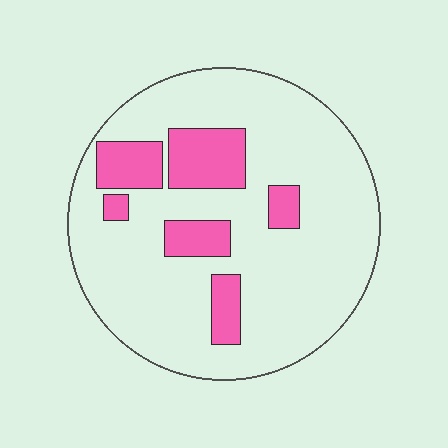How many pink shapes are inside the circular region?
6.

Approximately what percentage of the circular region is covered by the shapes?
Approximately 20%.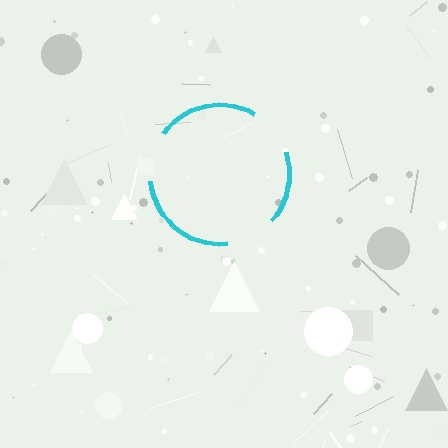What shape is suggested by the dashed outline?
The dashed outline suggests a circle.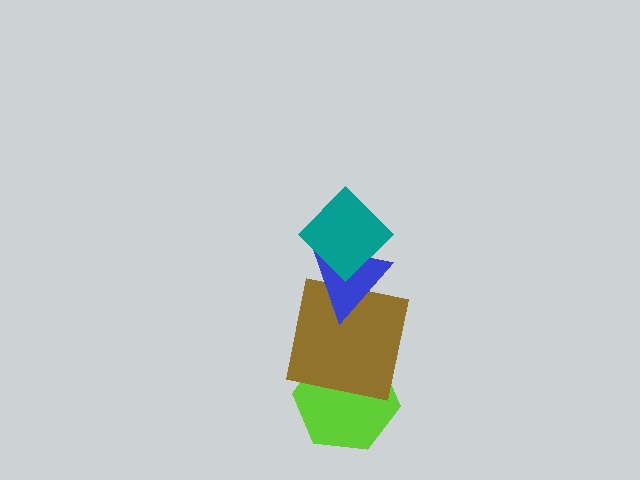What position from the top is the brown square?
The brown square is 3rd from the top.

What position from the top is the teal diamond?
The teal diamond is 1st from the top.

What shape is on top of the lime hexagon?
The brown square is on top of the lime hexagon.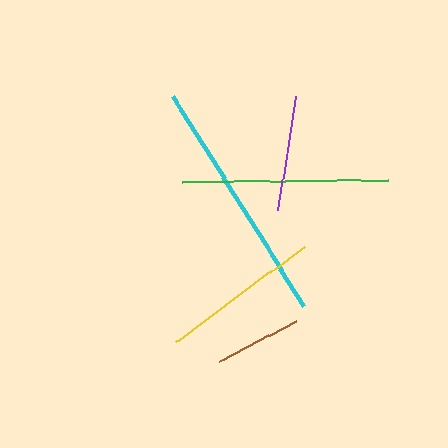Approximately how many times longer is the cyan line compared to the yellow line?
The cyan line is approximately 1.5 times the length of the yellow line.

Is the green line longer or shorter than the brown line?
The green line is longer than the brown line.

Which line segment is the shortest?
The brown line is the shortest at approximately 86 pixels.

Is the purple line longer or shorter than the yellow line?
The yellow line is longer than the purple line.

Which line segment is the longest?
The cyan line is the longest at approximately 247 pixels.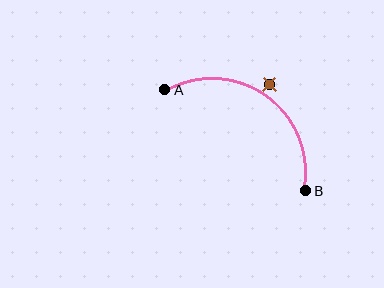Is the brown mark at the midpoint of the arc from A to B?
No — the brown mark does not lie on the arc at all. It sits slightly outside the curve.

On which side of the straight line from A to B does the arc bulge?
The arc bulges above and to the right of the straight line connecting A and B.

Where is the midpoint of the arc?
The arc midpoint is the point on the curve farthest from the straight line joining A and B. It sits above and to the right of that line.